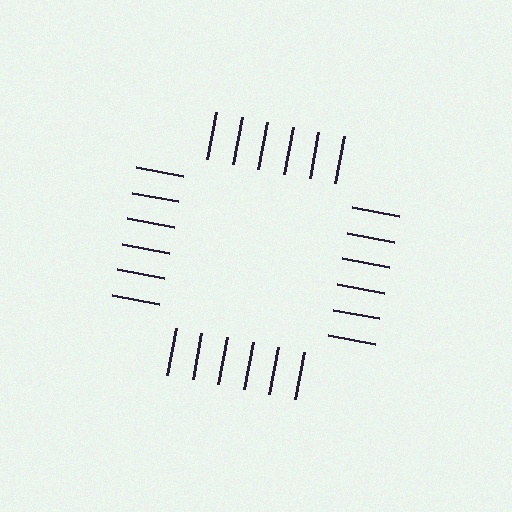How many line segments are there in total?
24 — 6 along each of the 4 edges.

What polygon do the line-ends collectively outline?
An illusory square — the line segments terminate on its edges but no continuous stroke is drawn.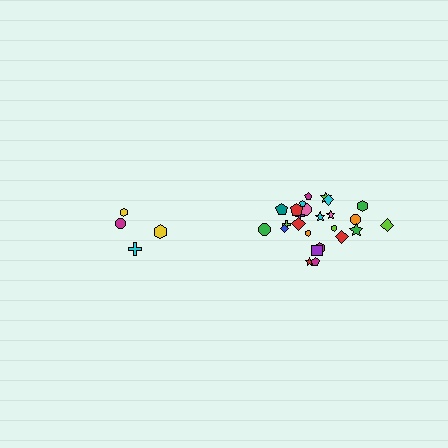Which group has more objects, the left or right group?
The right group.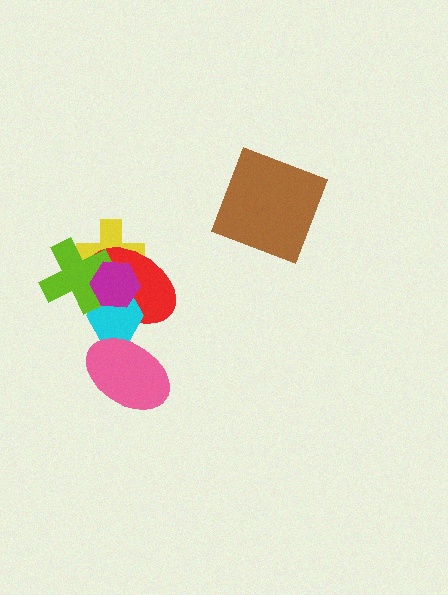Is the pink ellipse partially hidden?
No, no other shape covers it.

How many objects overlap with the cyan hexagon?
4 objects overlap with the cyan hexagon.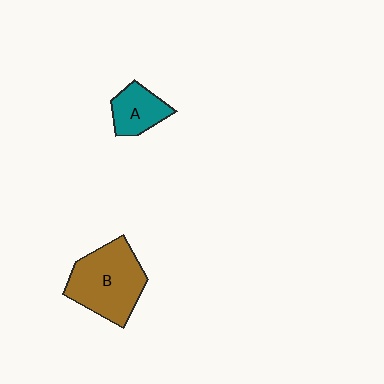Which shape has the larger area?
Shape B (brown).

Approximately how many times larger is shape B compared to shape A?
Approximately 2.0 times.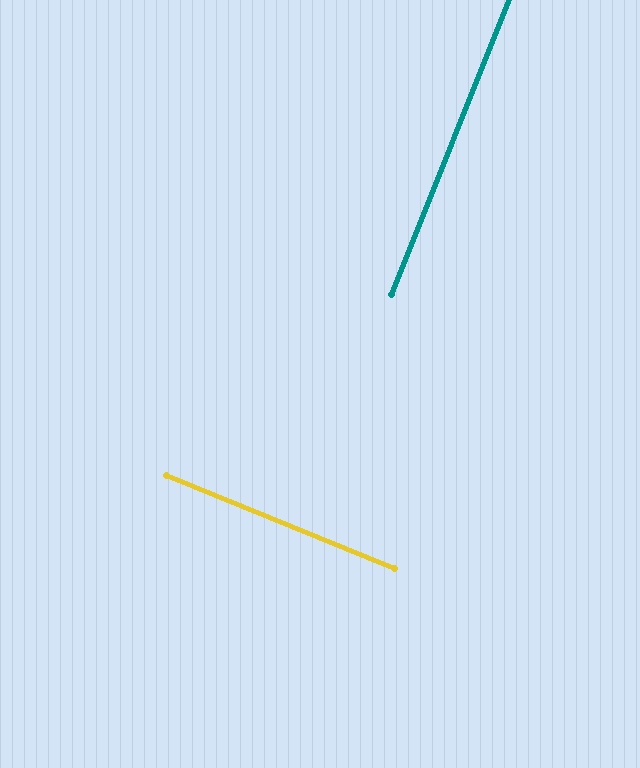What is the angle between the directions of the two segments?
Approximately 90 degrees.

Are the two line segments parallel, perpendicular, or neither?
Perpendicular — they meet at approximately 90°.